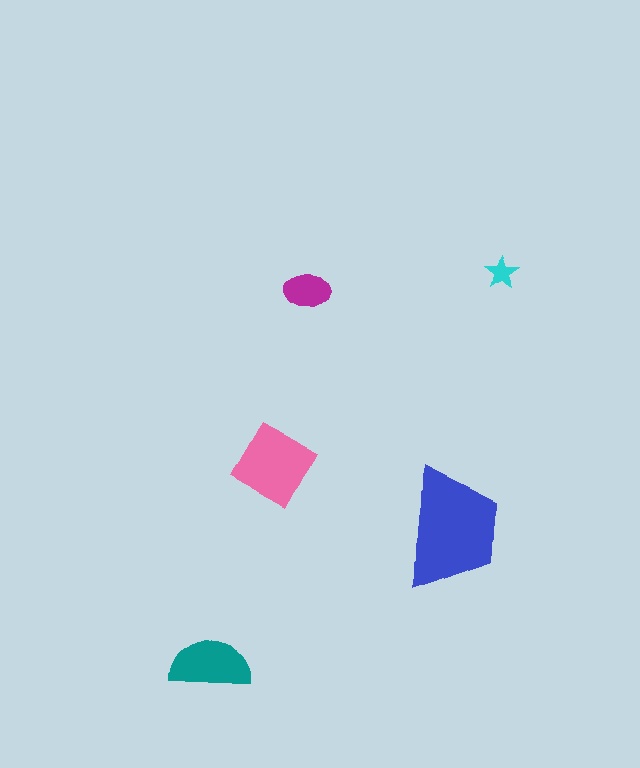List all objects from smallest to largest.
The cyan star, the magenta ellipse, the teal semicircle, the pink diamond, the blue trapezoid.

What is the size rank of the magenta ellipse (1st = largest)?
4th.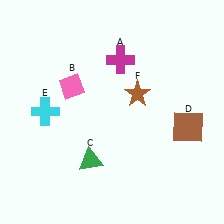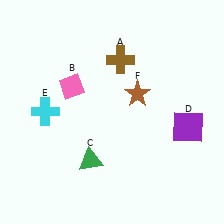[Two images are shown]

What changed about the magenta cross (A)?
In Image 1, A is magenta. In Image 2, it changed to brown.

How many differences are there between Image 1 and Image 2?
There are 2 differences between the two images.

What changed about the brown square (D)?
In Image 1, D is brown. In Image 2, it changed to purple.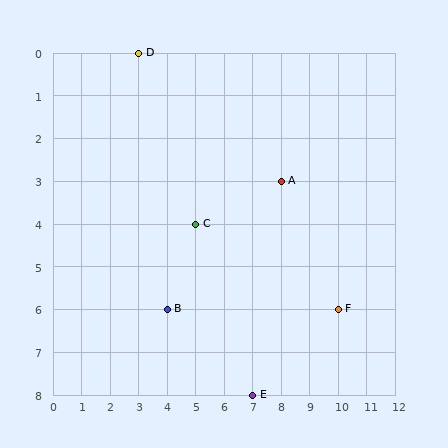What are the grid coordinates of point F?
Point F is at grid coordinates (10, 6).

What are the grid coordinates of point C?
Point C is at grid coordinates (5, 4).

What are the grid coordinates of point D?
Point D is at grid coordinates (3, 0).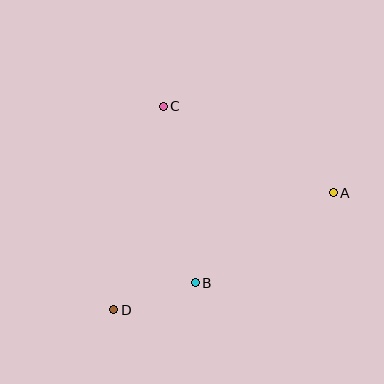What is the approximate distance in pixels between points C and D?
The distance between C and D is approximately 209 pixels.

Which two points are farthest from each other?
Points A and D are farthest from each other.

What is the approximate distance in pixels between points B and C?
The distance between B and C is approximately 179 pixels.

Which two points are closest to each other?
Points B and D are closest to each other.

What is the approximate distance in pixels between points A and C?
The distance between A and C is approximately 191 pixels.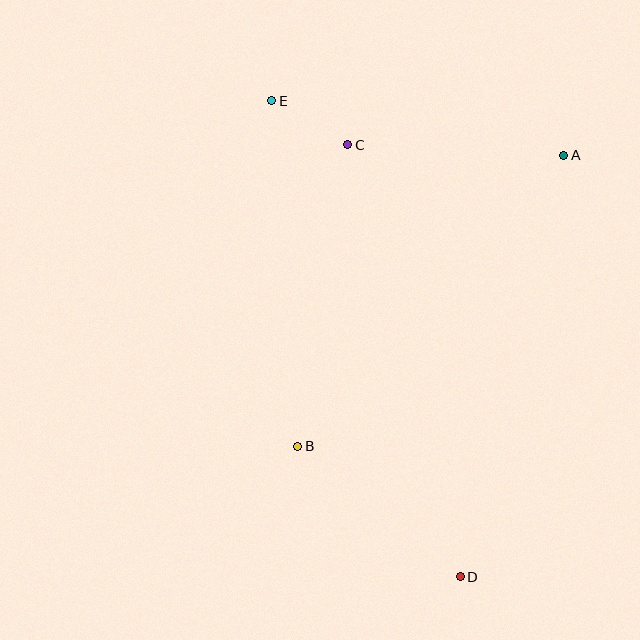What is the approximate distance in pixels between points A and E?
The distance between A and E is approximately 297 pixels.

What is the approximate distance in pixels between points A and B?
The distance between A and B is approximately 394 pixels.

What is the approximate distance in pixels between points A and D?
The distance between A and D is approximately 434 pixels.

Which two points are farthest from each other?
Points D and E are farthest from each other.